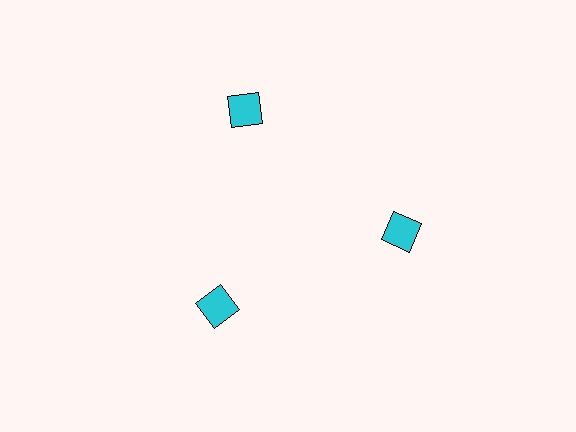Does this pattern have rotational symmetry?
Yes, this pattern has 3-fold rotational symmetry. It looks the same after rotating 120 degrees around the center.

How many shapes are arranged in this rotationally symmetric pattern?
There are 3 shapes, arranged in 3 groups of 1.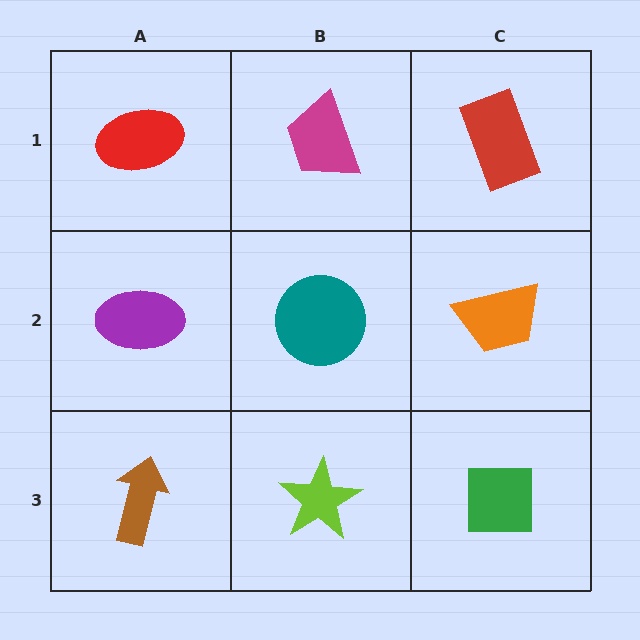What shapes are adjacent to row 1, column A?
A purple ellipse (row 2, column A), a magenta trapezoid (row 1, column B).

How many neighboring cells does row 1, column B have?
3.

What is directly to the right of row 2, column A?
A teal circle.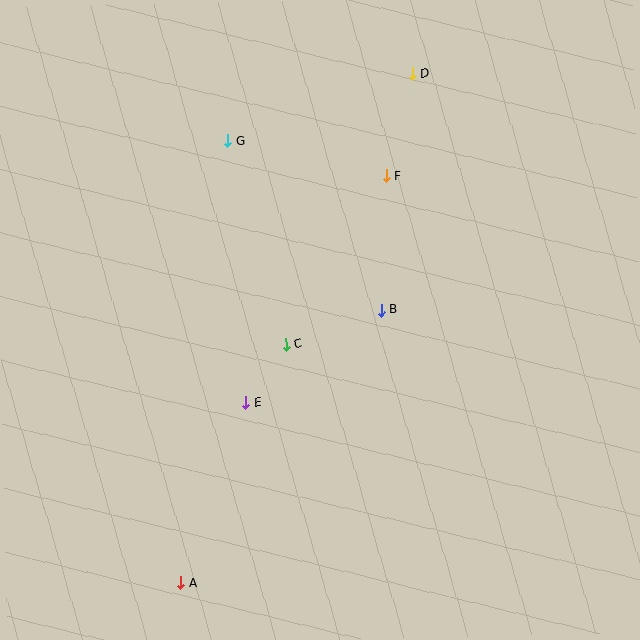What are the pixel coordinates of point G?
Point G is at (227, 141).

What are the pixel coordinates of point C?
Point C is at (286, 344).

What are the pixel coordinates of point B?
Point B is at (381, 310).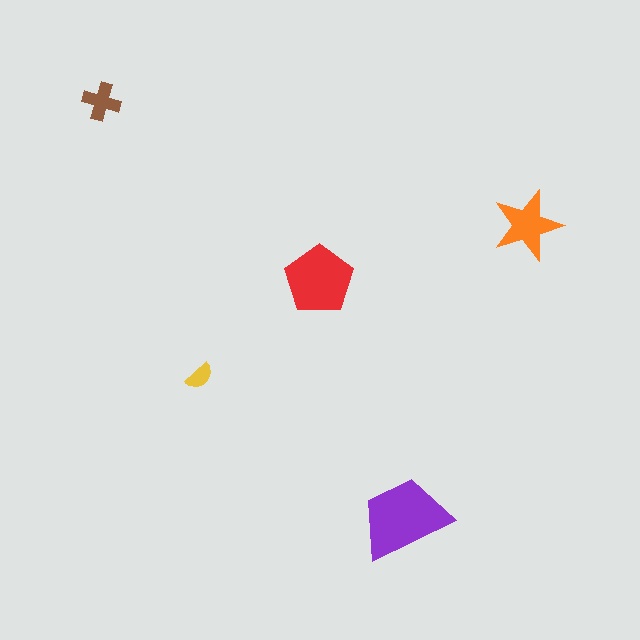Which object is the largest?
The purple trapezoid.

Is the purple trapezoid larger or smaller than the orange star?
Larger.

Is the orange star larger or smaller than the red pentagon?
Smaller.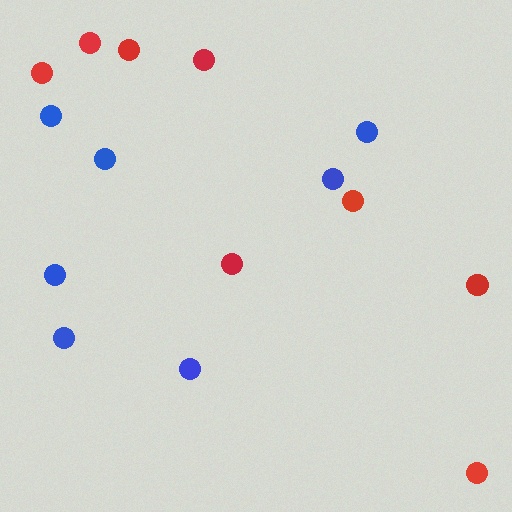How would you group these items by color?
There are 2 groups: one group of blue circles (7) and one group of red circles (8).